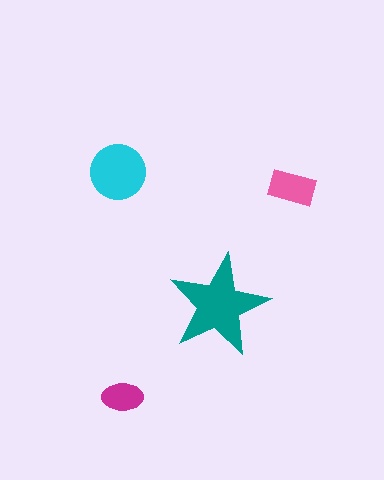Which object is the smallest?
The magenta ellipse.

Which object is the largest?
The teal star.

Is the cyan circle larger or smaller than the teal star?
Smaller.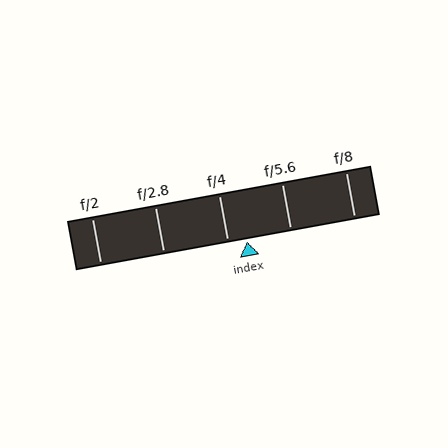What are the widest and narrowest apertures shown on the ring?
The widest aperture shown is f/2 and the narrowest is f/8.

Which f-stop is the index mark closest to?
The index mark is closest to f/4.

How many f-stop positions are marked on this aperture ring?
There are 5 f-stop positions marked.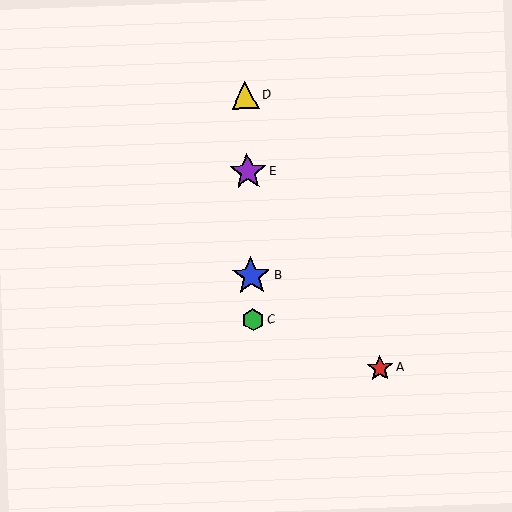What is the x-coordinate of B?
Object B is at x≈251.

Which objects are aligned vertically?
Objects B, C, D, E are aligned vertically.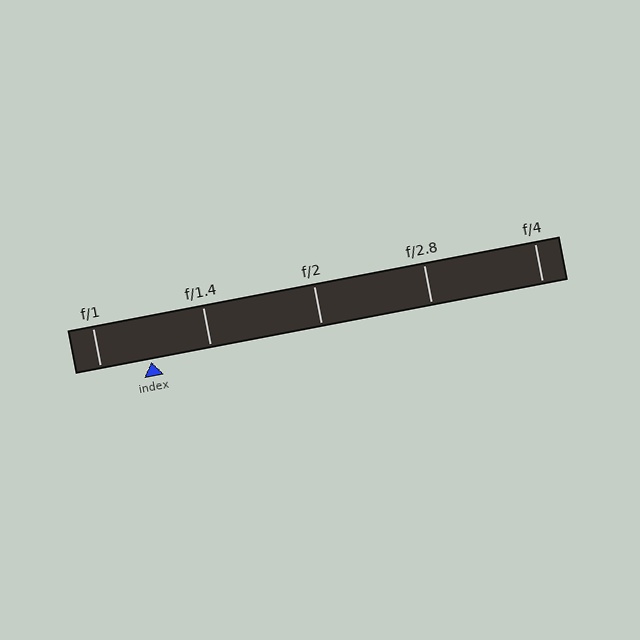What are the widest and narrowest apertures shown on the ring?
The widest aperture shown is f/1 and the narrowest is f/4.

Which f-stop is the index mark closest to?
The index mark is closest to f/1.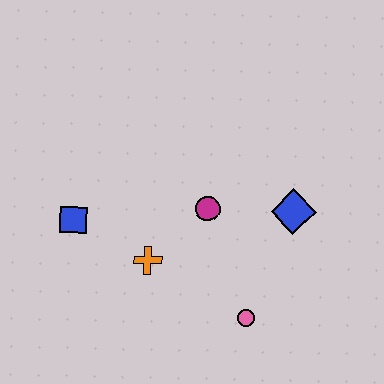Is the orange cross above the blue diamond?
No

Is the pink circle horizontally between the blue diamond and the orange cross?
Yes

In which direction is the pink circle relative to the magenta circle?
The pink circle is below the magenta circle.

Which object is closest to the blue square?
The orange cross is closest to the blue square.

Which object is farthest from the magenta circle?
The blue square is farthest from the magenta circle.